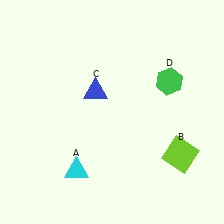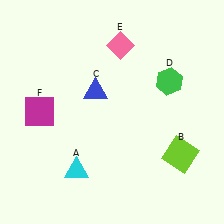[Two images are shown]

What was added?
A pink diamond (E), a magenta square (F) were added in Image 2.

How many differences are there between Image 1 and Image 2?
There are 2 differences between the two images.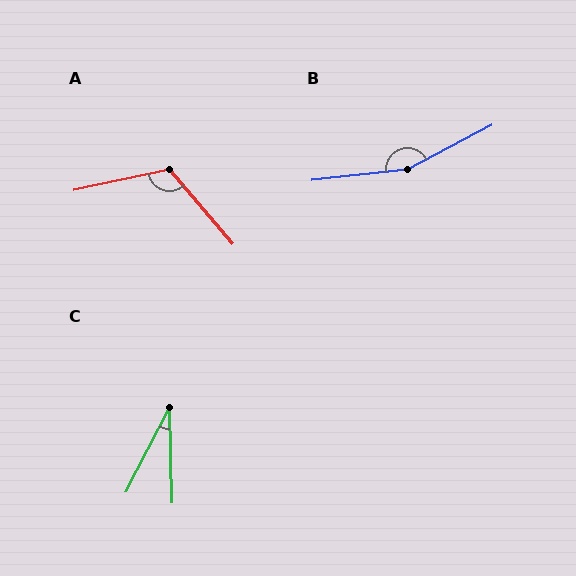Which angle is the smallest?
C, at approximately 29 degrees.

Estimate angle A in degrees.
Approximately 119 degrees.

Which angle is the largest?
B, at approximately 158 degrees.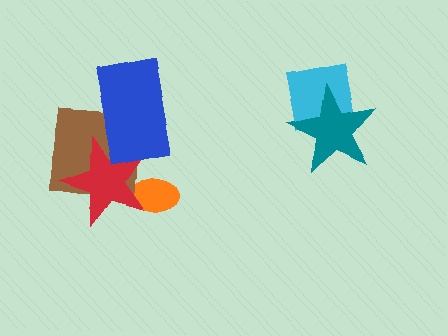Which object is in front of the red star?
The blue rectangle is in front of the red star.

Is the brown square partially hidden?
Yes, it is partially covered by another shape.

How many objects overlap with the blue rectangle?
2 objects overlap with the blue rectangle.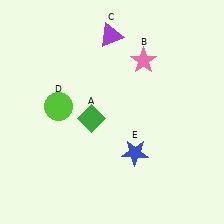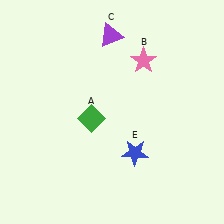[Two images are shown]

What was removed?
The lime circle (D) was removed in Image 2.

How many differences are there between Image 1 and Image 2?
There is 1 difference between the two images.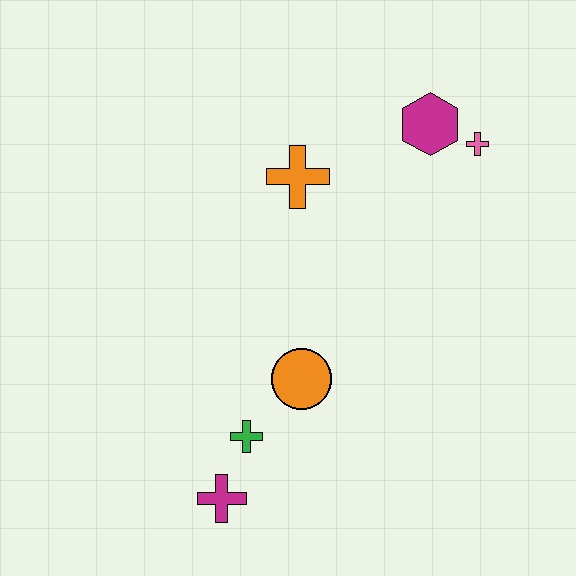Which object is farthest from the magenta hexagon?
The magenta cross is farthest from the magenta hexagon.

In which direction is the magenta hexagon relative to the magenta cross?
The magenta hexagon is above the magenta cross.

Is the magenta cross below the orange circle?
Yes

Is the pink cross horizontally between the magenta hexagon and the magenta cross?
No